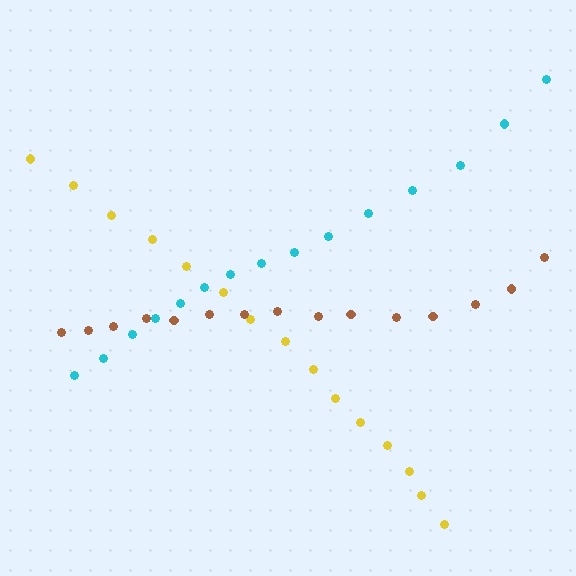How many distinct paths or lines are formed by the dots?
There are 3 distinct paths.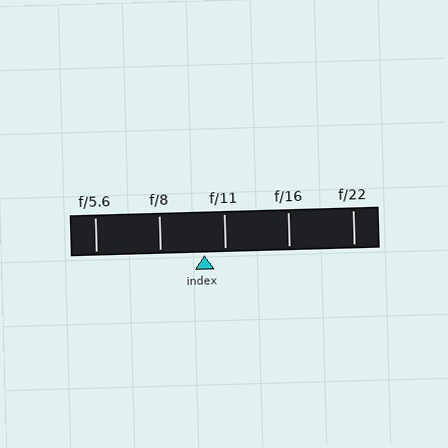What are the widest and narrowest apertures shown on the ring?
The widest aperture shown is f/5.6 and the narrowest is f/22.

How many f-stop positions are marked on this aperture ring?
There are 5 f-stop positions marked.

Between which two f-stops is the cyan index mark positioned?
The index mark is between f/8 and f/11.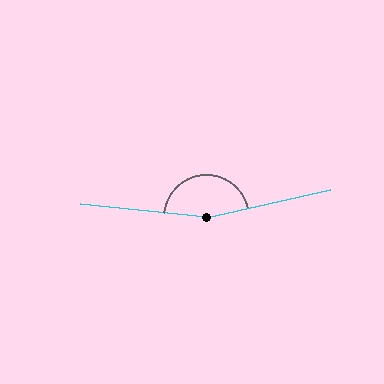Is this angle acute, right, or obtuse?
It is obtuse.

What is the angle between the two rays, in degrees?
Approximately 161 degrees.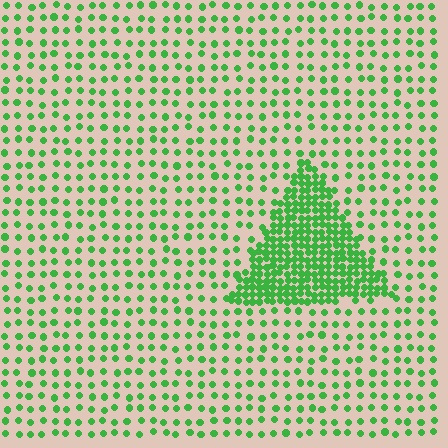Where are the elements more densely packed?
The elements are more densely packed inside the triangle boundary.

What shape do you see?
I see a triangle.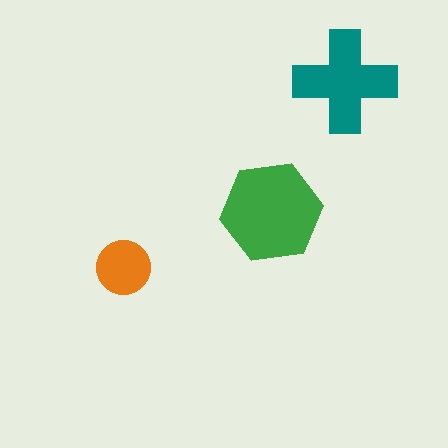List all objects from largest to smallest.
The green hexagon, the teal cross, the orange circle.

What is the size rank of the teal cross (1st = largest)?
2nd.